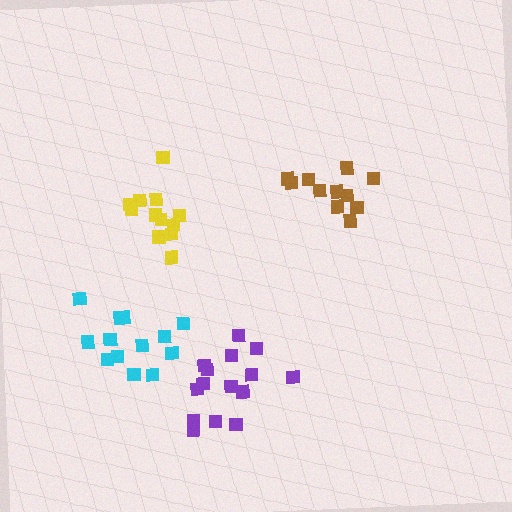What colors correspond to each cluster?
The clusters are colored: cyan, purple, yellow, brown.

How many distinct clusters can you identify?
There are 4 distinct clusters.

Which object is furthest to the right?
The brown cluster is rightmost.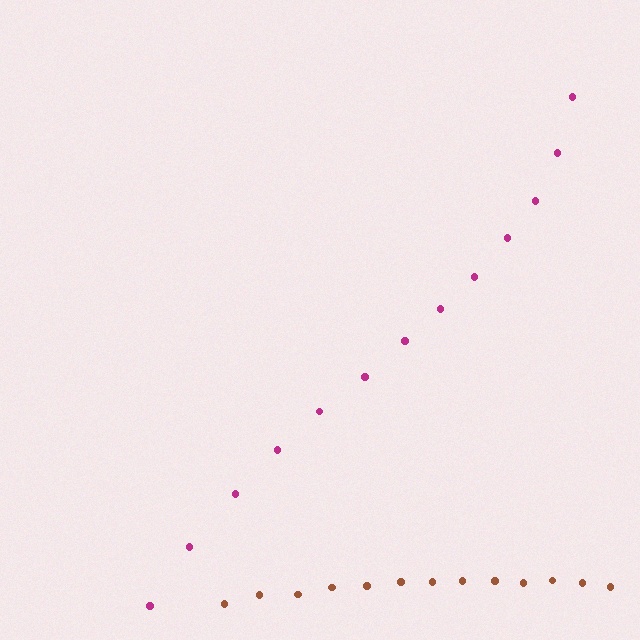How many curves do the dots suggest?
There are 2 distinct paths.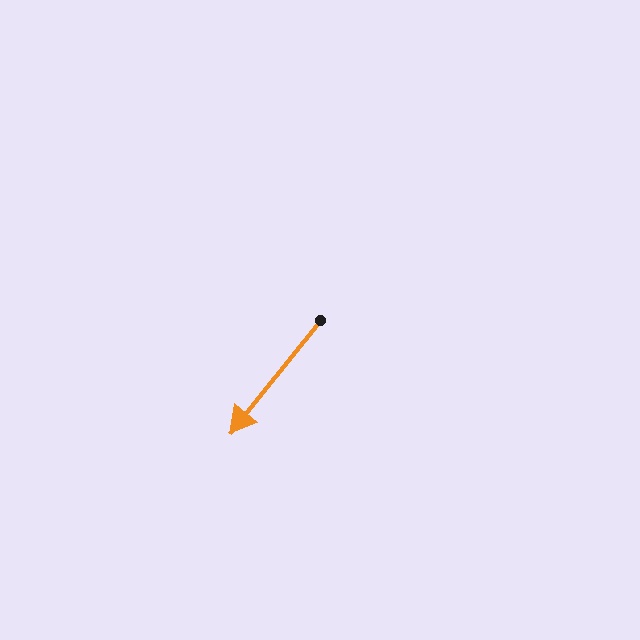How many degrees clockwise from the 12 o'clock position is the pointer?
Approximately 219 degrees.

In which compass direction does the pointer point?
Southwest.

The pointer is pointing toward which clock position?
Roughly 7 o'clock.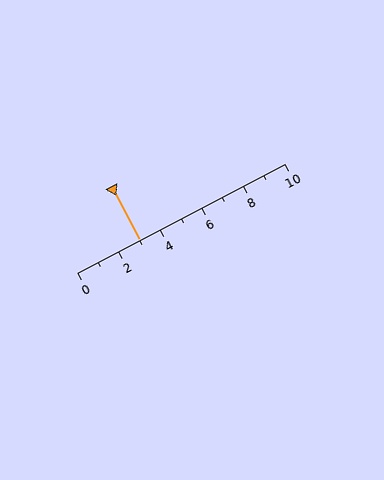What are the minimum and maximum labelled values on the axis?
The axis runs from 0 to 10.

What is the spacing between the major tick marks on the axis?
The major ticks are spaced 2 apart.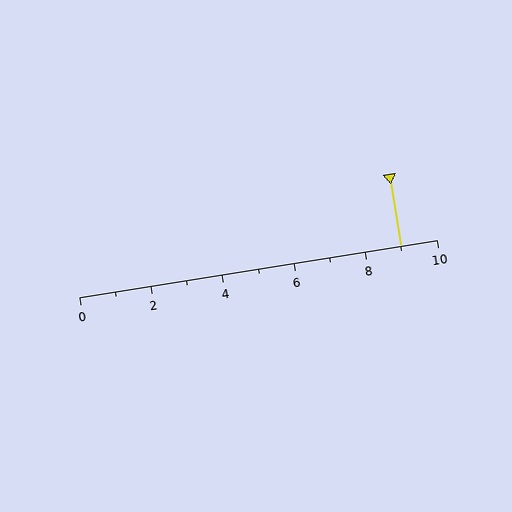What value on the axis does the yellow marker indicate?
The marker indicates approximately 9.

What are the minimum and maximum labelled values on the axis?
The axis runs from 0 to 10.